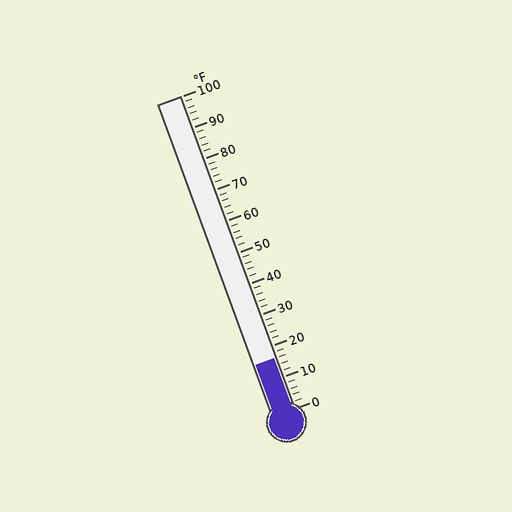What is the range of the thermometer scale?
The thermometer scale ranges from 0°F to 100°F.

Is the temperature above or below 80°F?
The temperature is below 80°F.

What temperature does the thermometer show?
The thermometer shows approximately 16°F.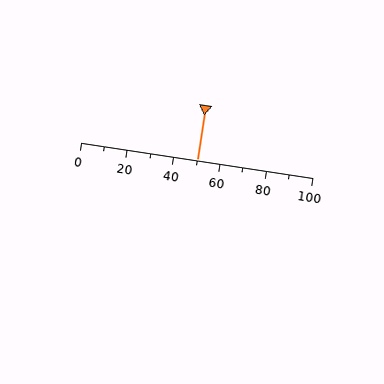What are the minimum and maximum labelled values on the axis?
The axis runs from 0 to 100.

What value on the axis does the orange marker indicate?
The marker indicates approximately 50.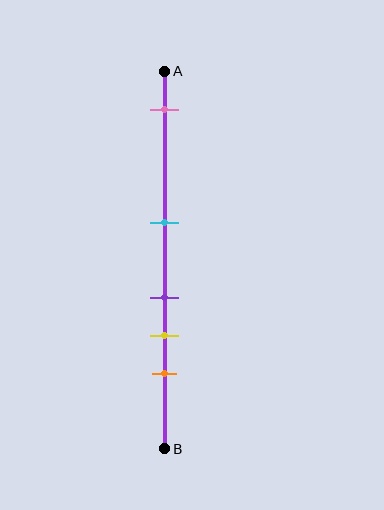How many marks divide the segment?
There are 5 marks dividing the segment.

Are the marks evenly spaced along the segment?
No, the marks are not evenly spaced.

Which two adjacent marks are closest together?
The purple and yellow marks are the closest adjacent pair.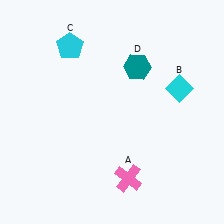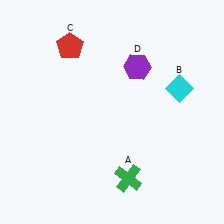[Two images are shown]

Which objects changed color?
A changed from pink to green. C changed from cyan to red. D changed from teal to purple.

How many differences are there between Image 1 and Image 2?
There are 3 differences between the two images.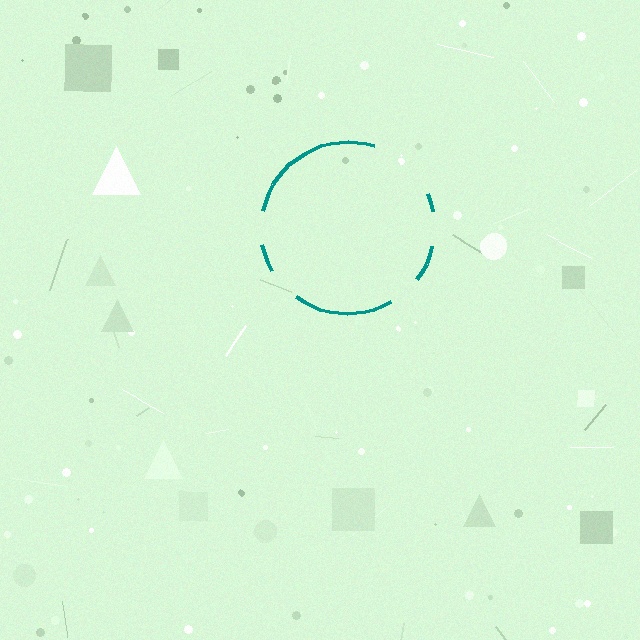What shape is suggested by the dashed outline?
The dashed outline suggests a circle.